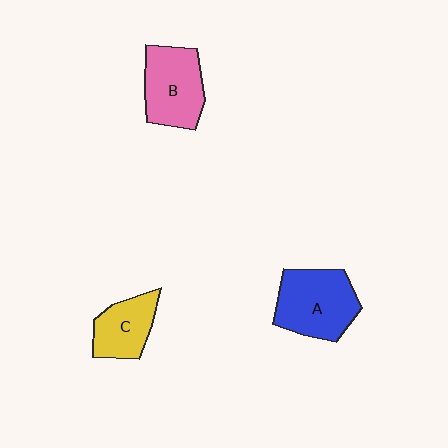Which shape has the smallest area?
Shape C (yellow).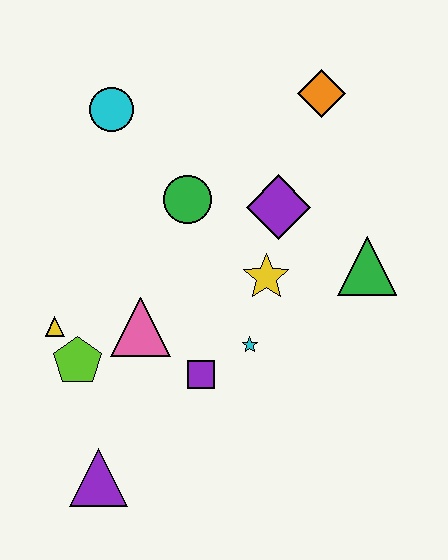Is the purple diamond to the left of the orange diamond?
Yes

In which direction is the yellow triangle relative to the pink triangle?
The yellow triangle is to the left of the pink triangle.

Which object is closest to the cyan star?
The purple square is closest to the cyan star.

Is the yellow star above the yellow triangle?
Yes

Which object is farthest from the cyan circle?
The purple triangle is farthest from the cyan circle.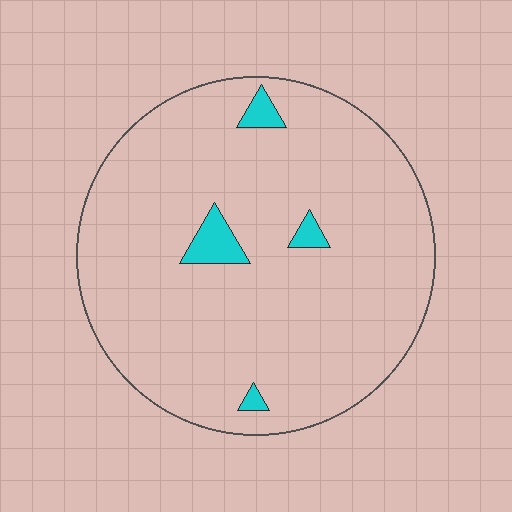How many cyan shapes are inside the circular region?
4.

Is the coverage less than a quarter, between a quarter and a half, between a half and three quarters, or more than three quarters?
Less than a quarter.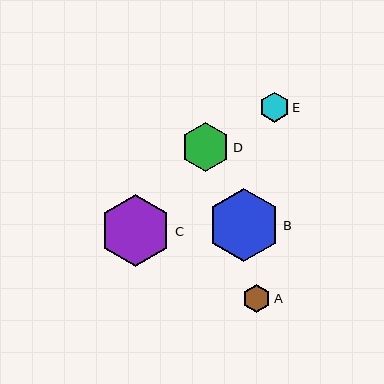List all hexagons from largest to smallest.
From largest to smallest: B, C, D, E, A.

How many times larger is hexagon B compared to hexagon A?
Hexagon B is approximately 2.6 times the size of hexagon A.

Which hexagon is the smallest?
Hexagon A is the smallest with a size of approximately 28 pixels.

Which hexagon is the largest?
Hexagon B is the largest with a size of approximately 73 pixels.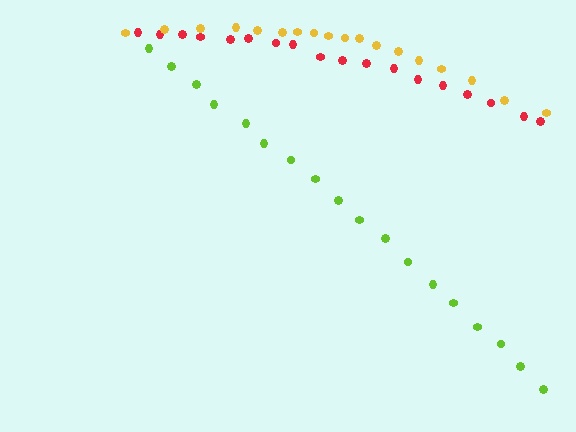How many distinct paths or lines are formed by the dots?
There are 3 distinct paths.